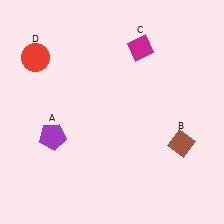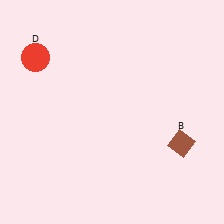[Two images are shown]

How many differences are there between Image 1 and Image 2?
There are 2 differences between the two images.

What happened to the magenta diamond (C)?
The magenta diamond (C) was removed in Image 2. It was in the top-right area of Image 1.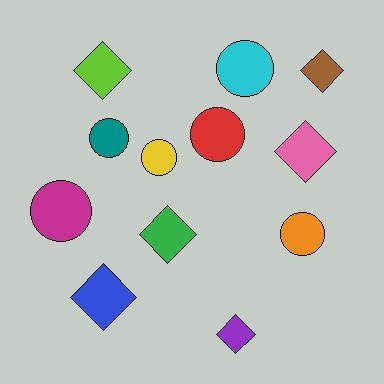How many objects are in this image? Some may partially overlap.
There are 12 objects.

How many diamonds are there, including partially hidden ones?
There are 6 diamonds.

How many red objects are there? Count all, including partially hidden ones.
There is 1 red object.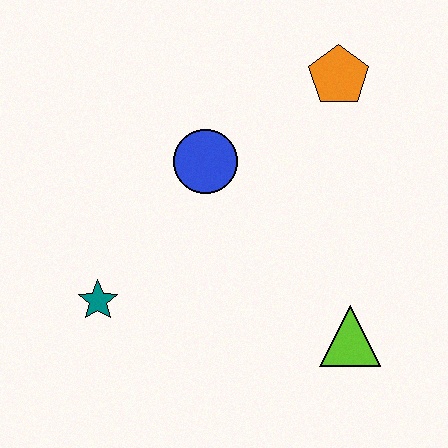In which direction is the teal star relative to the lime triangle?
The teal star is to the left of the lime triangle.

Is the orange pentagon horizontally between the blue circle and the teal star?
No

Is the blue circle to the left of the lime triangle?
Yes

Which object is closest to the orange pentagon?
The blue circle is closest to the orange pentagon.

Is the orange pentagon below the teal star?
No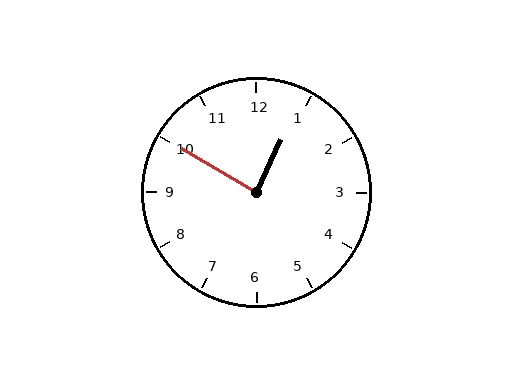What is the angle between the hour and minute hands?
Approximately 85 degrees.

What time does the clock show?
12:50.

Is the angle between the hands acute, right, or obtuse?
It is right.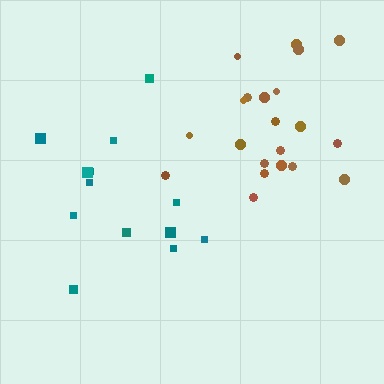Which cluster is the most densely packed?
Brown.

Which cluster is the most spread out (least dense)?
Teal.